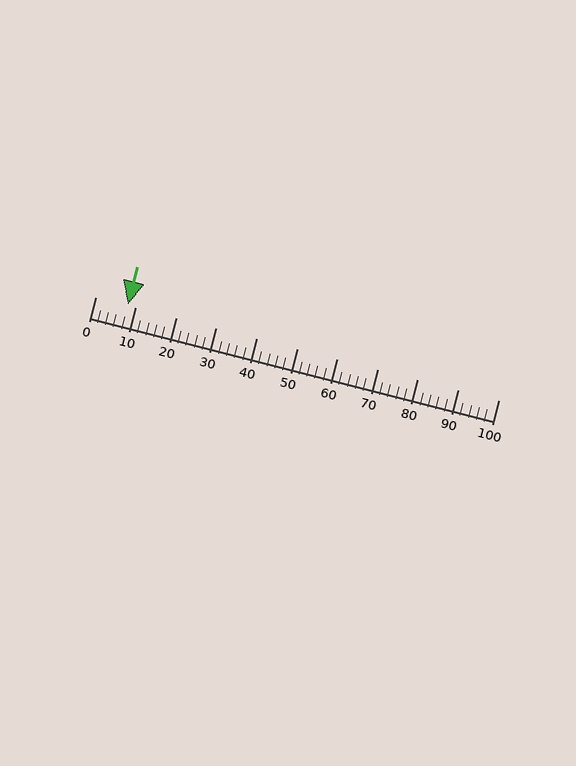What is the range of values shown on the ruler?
The ruler shows values from 0 to 100.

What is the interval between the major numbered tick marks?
The major tick marks are spaced 10 units apart.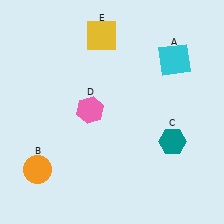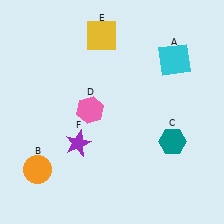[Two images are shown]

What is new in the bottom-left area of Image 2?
A purple star (F) was added in the bottom-left area of Image 2.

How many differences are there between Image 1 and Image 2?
There is 1 difference between the two images.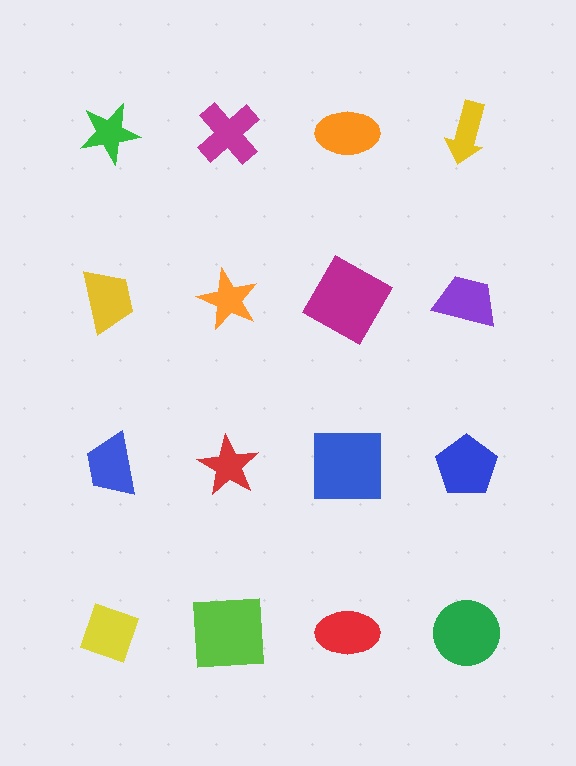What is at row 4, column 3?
A red ellipse.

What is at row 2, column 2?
An orange star.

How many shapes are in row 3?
4 shapes.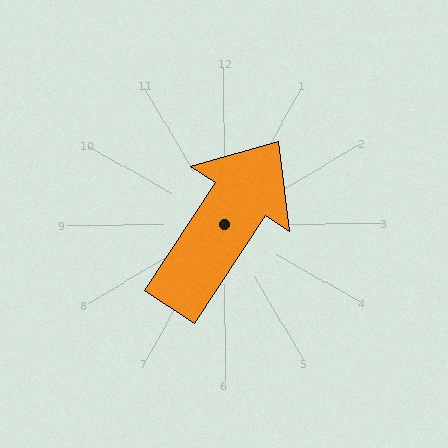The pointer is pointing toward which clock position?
Roughly 1 o'clock.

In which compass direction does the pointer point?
Northeast.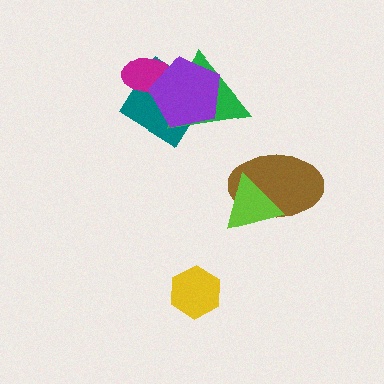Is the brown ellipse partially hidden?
Yes, it is partially covered by another shape.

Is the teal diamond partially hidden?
Yes, it is partially covered by another shape.